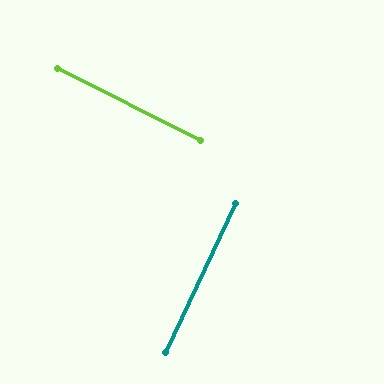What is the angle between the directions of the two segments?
Approximately 88 degrees.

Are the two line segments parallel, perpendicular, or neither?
Perpendicular — they meet at approximately 88°.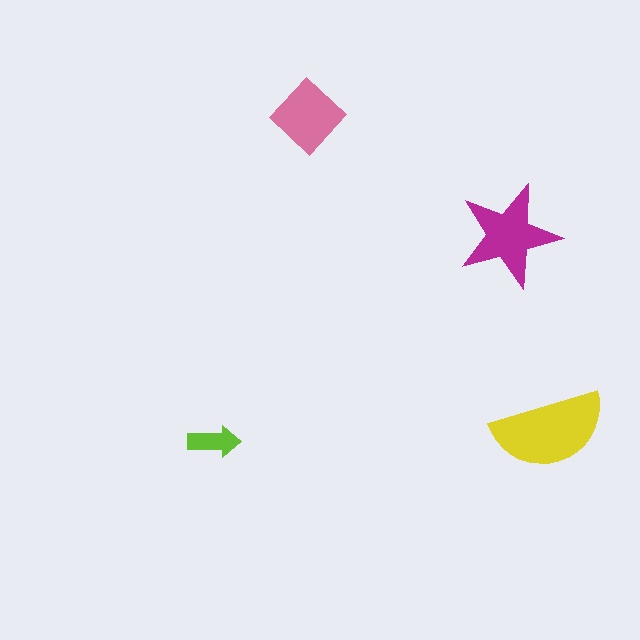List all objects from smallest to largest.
The lime arrow, the pink diamond, the magenta star, the yellow semicircle.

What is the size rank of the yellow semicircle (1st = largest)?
1st.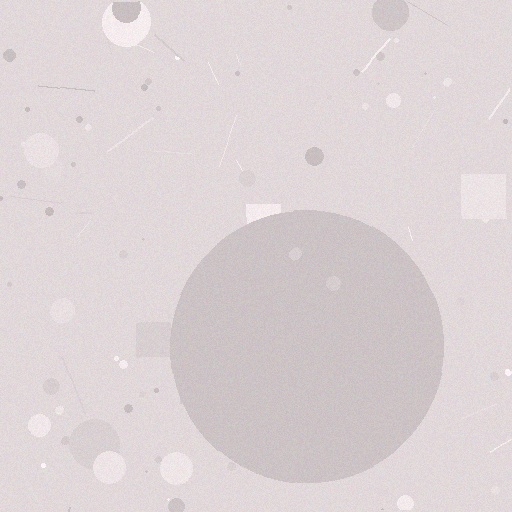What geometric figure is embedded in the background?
A circle is embedded in the background.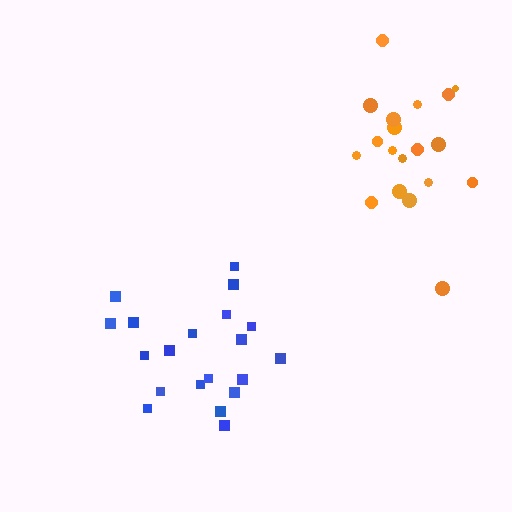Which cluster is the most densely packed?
Blue.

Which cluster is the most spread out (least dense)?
Orange.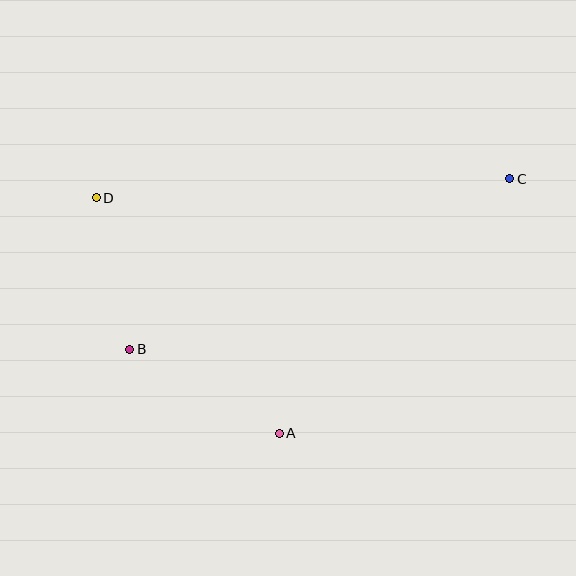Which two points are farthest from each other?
Points B and C are farthest from each other.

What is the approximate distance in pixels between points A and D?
The distance between A and D is approximately 298 pixels.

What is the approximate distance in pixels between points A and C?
The distance between A and C is approximately 344 pixels.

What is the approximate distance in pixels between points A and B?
The distance between A and B is approximately 171 pixels.